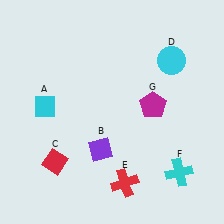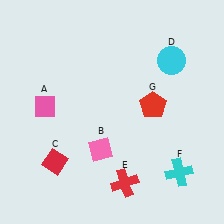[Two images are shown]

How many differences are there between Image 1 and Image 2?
There are 3 differences between the two images.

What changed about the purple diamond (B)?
In Image 1, B is purple. In Image 2, it changed to pink.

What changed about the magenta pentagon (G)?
In Image 1, G is magenta. In Image 2, it changed to red.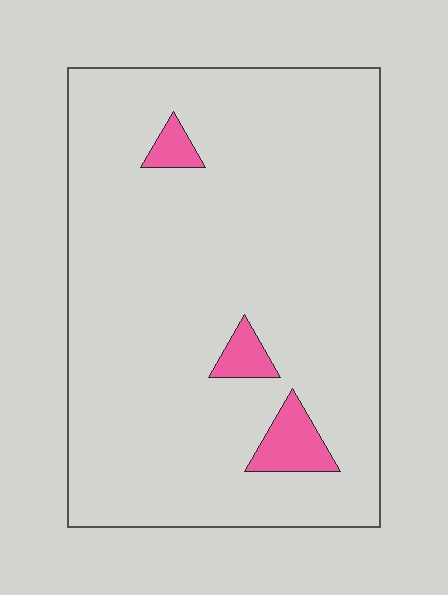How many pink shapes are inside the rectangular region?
3.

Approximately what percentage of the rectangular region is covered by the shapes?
Approximately 5%.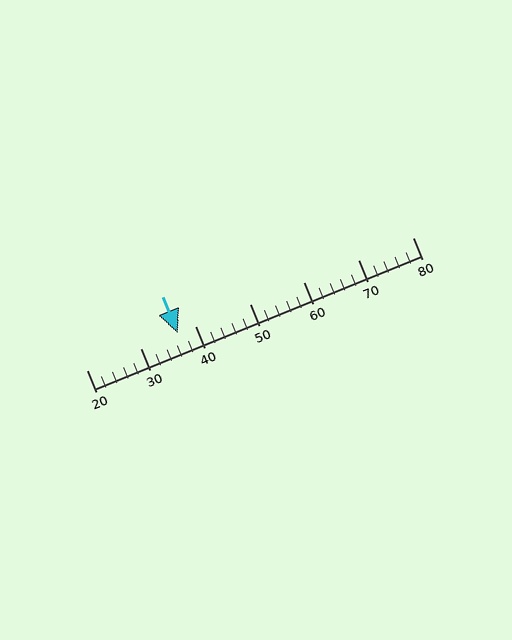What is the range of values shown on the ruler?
The ruler shows values from 20 to 80.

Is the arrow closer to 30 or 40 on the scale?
The arrow is closer to 40.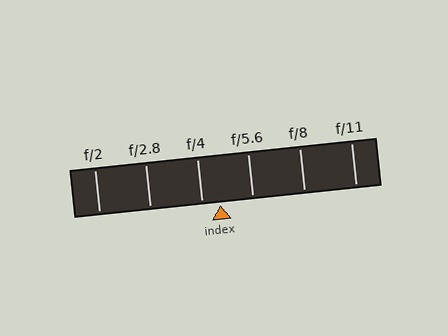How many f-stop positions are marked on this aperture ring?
There are 6 f-stop positions marked.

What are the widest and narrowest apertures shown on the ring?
The widest aperture shown is f/2 and the narrowest is f/11.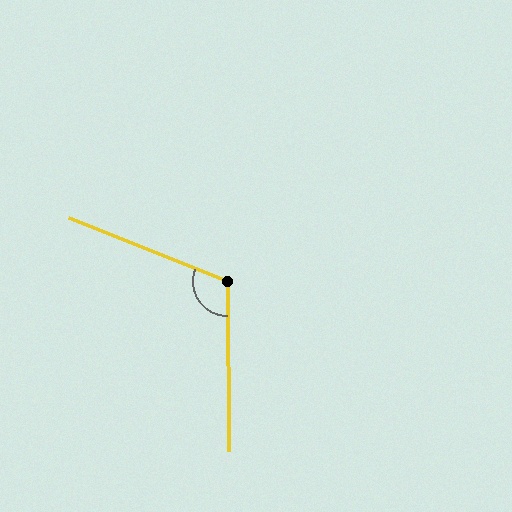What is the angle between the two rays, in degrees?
Approximately 112 degrees.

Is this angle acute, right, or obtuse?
It is obtuse.